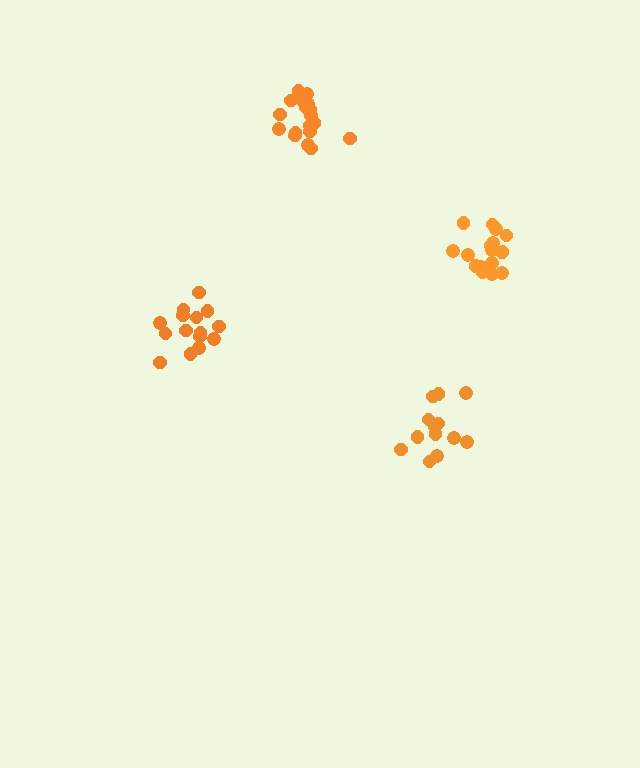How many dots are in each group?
Group 1: 15 dots, Group 2: 19 dots, Group 3: 13 dots, Group 4: 17 dots (64 total).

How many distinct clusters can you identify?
There are 4 distinct clusters.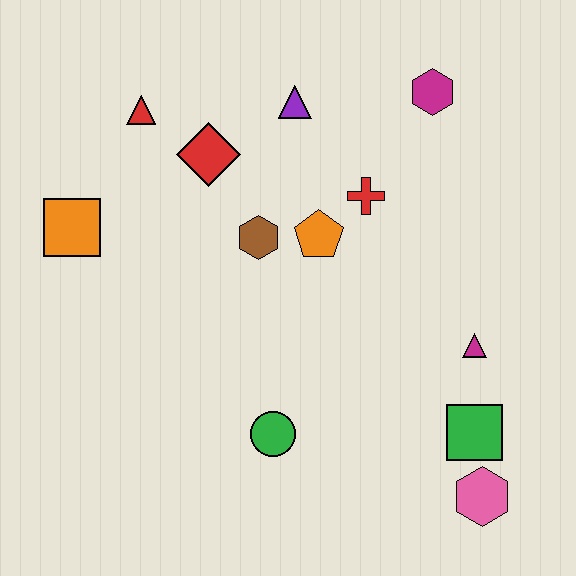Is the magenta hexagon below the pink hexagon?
No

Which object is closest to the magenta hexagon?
The red cross is closest to the magenta hexagon.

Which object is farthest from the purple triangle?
The pink hexagon is farthest from the purple triangle.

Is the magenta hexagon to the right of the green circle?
Yes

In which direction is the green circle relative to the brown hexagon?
The green circle is below the brown hexagon.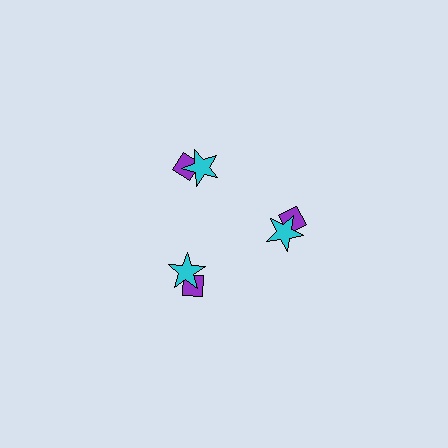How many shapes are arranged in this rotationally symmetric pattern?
There are 6 shapes, arranged in 3 groups of 2.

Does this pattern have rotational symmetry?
Yes, this pattern has 3-fold rotational symmetry. It looks the same after rotating 120 degrees around the center.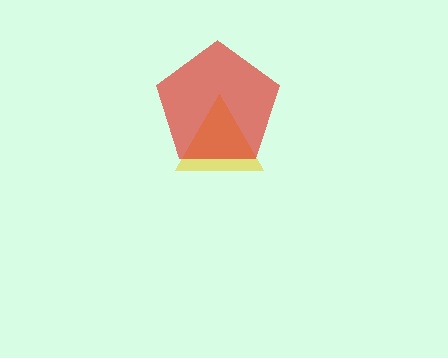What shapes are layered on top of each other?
The layered shapes are: a yellow triangle, a red pentagon.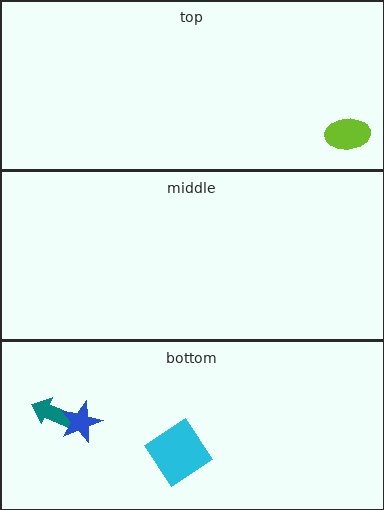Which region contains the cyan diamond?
The bottom region.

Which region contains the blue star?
The bottom region.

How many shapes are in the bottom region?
3.